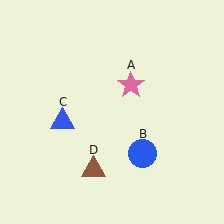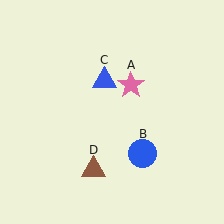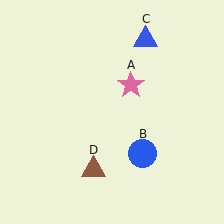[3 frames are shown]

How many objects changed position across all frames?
1 object changed position: blue triangle (object C).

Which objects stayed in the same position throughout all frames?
Pink star (object A) and blue circle (object B) and brown triangle (object D) remained stationary.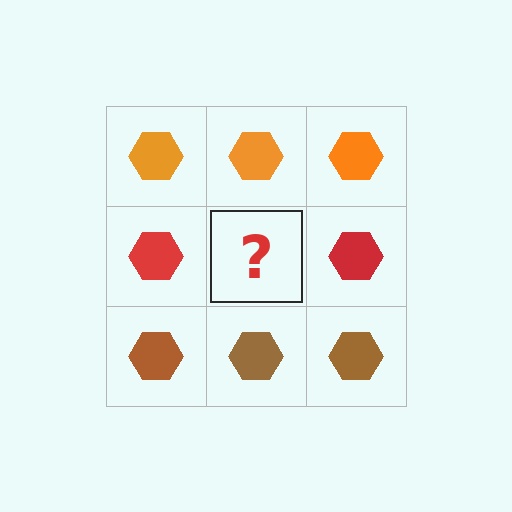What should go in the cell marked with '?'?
The missing cell should contain a red hexagon.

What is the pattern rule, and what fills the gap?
The rule is that each row has a consistent color. The gap should be filled with a red hexagon.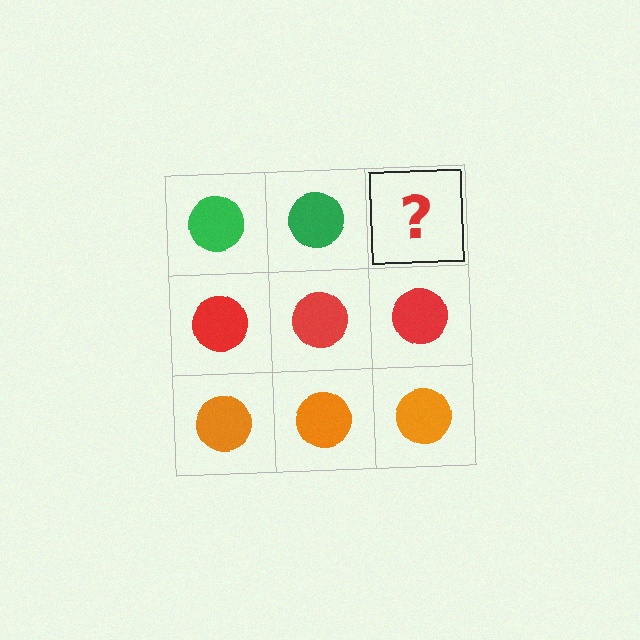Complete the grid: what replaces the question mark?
The question mark should be replaced with a green circle.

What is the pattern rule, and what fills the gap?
The rule is that each row has a consistent color. The gap should be filled with a green circle.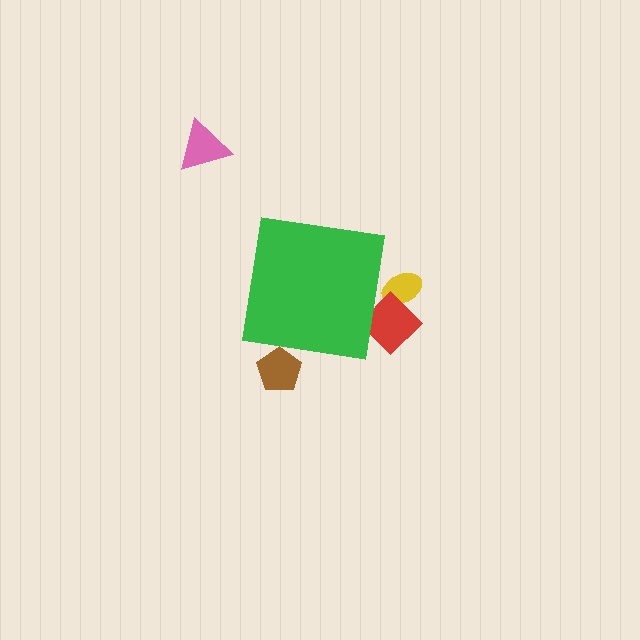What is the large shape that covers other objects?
A green square.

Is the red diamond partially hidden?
Yes, the red diamond is partially hidden behind the green square.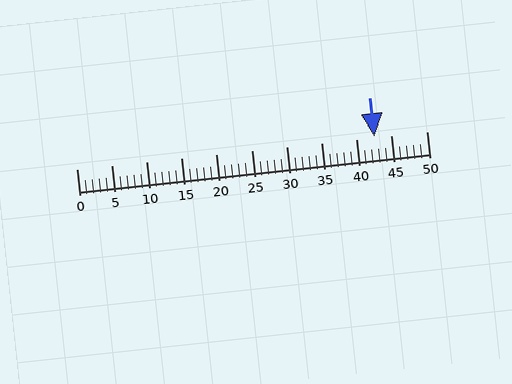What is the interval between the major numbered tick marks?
The major tick marks are spaced 5 units apart.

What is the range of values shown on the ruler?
The ruler shows values from 0 to 50.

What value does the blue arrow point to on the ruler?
The blue arrow points to approximately 42.